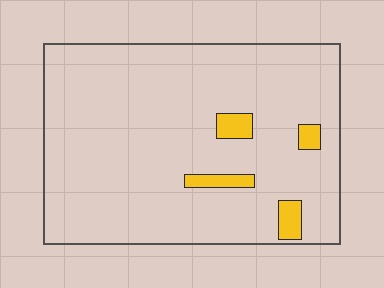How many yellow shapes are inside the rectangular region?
4.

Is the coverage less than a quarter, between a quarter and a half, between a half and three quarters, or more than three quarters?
Less than a quarter.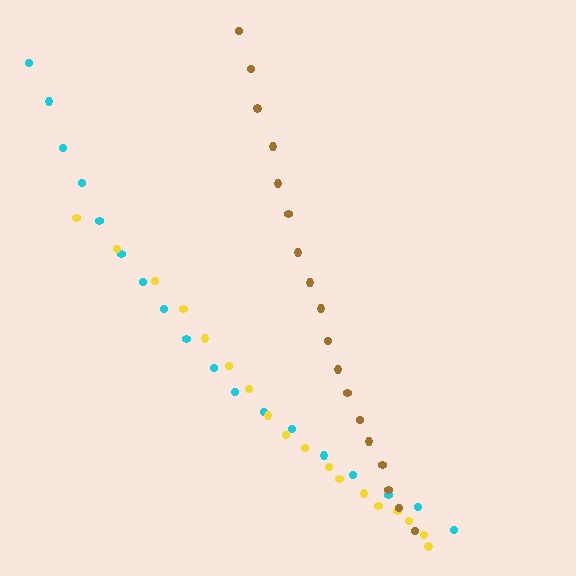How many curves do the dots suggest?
There are 3 distinct paths.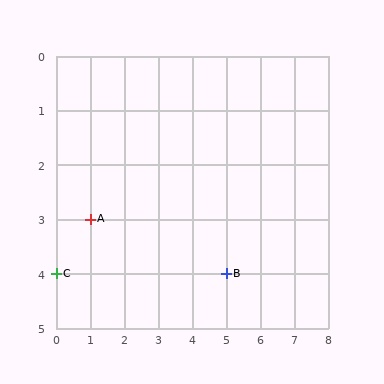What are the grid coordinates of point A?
Point A is at grid coordinates (1, 3).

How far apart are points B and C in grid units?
Points B and C are 5 columns apart.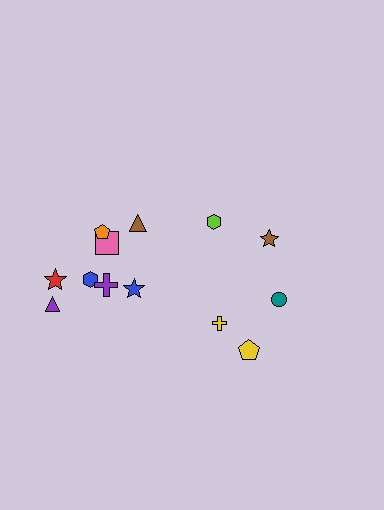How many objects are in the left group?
There are 8 objects.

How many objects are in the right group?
There are 5 objects.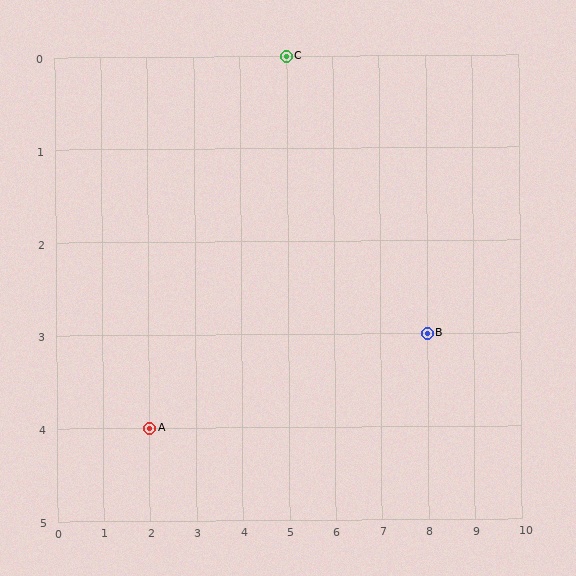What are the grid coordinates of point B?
Point B is at grid coordinates (8, 3).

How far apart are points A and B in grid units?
Points A and B are 6 columns and 1 row apart (about 6.1 grid units diagonally).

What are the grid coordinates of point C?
Point C is at grid coordinates (5, 0).